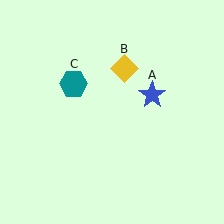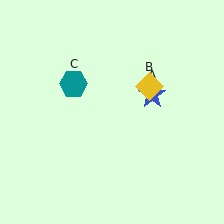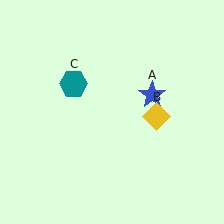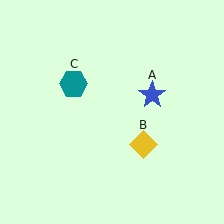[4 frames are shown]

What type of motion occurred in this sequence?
The yellow diamond (object B) rotated clockwise around the center of the scene.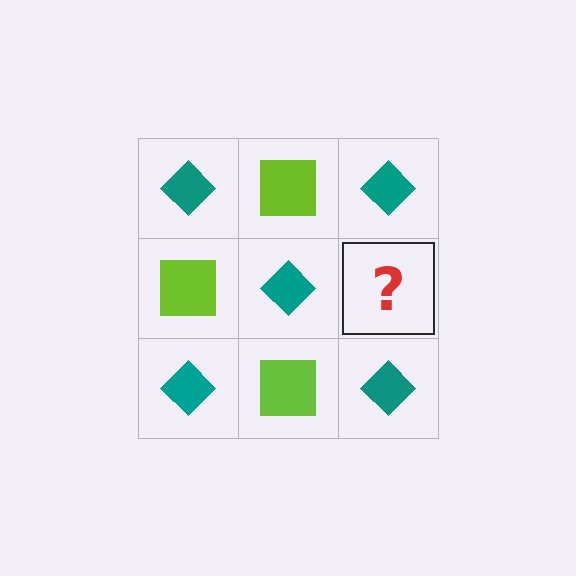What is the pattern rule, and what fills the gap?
The rule is that it alternates teal diamond and lime square in a checkerboard pattern. The gap should be filled with a lime square.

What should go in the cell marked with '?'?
The missing cell should contain a lime square.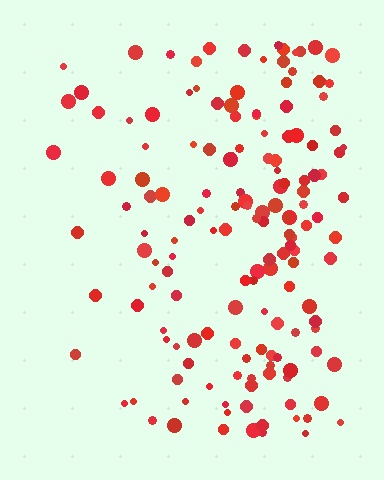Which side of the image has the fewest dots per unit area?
The left.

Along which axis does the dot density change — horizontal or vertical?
Horizontal.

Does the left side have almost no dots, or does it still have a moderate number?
Still a moderate number, just noticeably fewer than the right.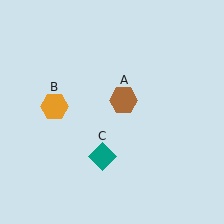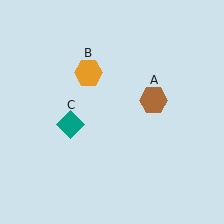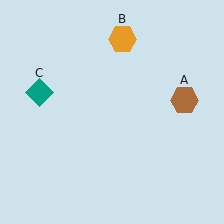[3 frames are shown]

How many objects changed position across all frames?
3 objects changed position: brown hexagon (object A), orange hexagon (object B), teal diamond (object C).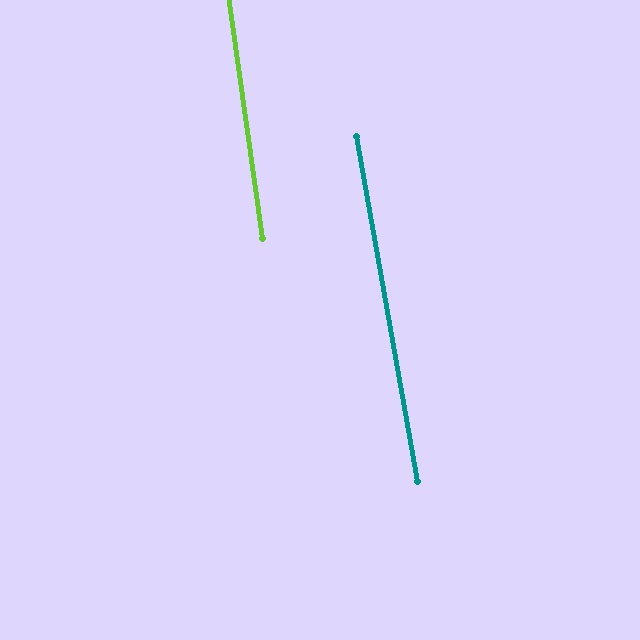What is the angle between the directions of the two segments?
Approximately 2 degrees.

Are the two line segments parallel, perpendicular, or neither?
Parallel — their directions differ by only 2.0°.